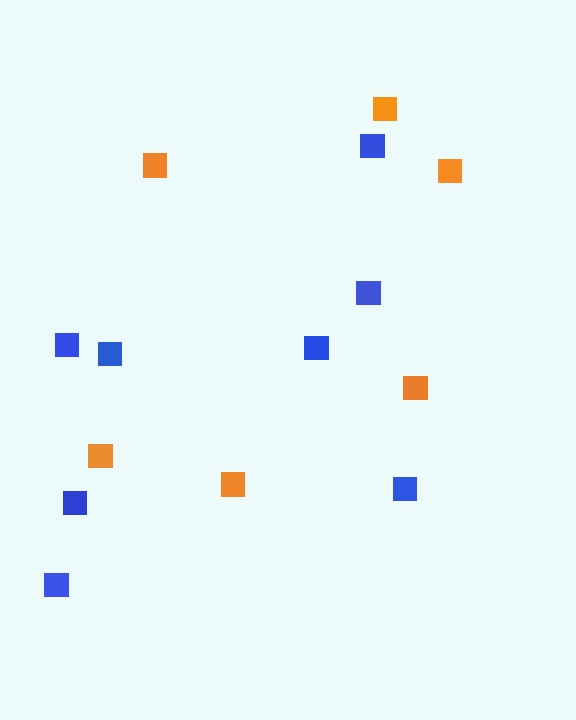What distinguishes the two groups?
There are 2 groups: one group of orange squares (6) and one group of blue squares (8).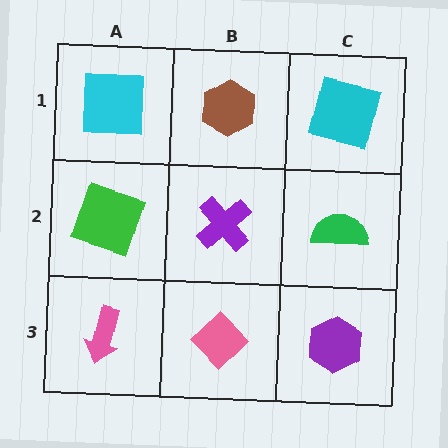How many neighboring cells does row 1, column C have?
2.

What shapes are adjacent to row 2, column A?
A cyan square (row 1, column A), a pink arrow (row 3, column A), a purple cross (row 2, column B).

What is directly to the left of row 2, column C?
A purple cross.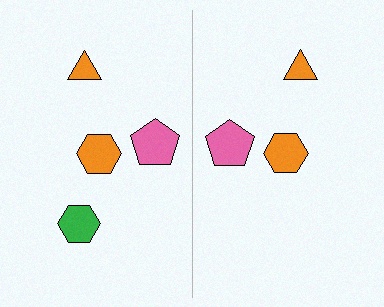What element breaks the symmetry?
A green hexagon is missing from the right side.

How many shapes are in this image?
There are 7 shapes in this image.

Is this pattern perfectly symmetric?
No, the pattern is not perfectly symmetric. A green hexagon is missing from the right side.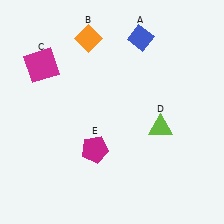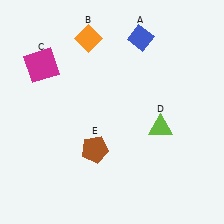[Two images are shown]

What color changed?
The pentagon (E) changed from magenta in Image 1 to brown in Image 2.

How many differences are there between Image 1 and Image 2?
There is 1 difference between the two images.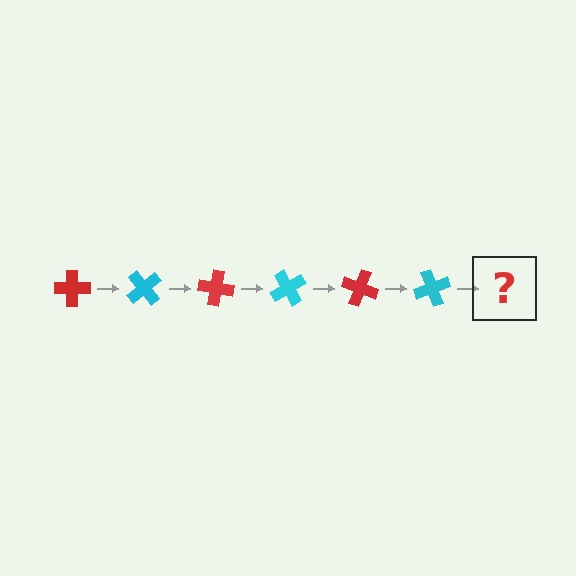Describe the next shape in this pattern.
It should be a red cross, rotated 300 degrees from the start.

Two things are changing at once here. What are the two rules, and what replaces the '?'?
The two rules are that it rotates 50 degrees each step and the color cycles through red and cyan. The '?' should be a red cross, rotated 300 degrees from the start.